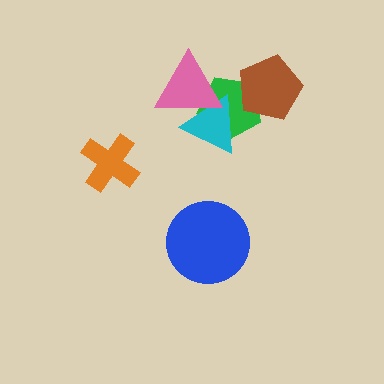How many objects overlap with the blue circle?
0 objects overlap with the blue circle.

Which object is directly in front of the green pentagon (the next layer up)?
The cyan triangle is directly in front of the green pentagon.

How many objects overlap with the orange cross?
0 objects overlap with the orange cross.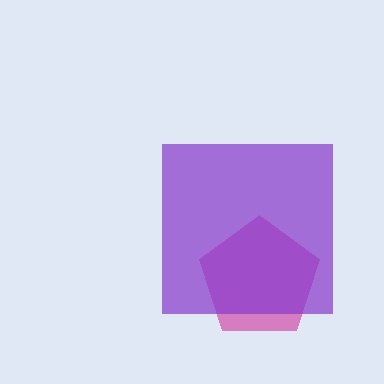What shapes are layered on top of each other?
The layered shapes are: a magenta pentagon, a purple square.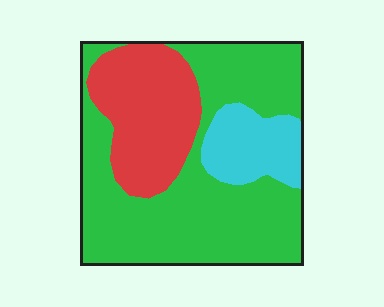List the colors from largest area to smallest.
From largest to smallest: green, red, cyan.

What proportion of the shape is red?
Red covers 25% of the shape.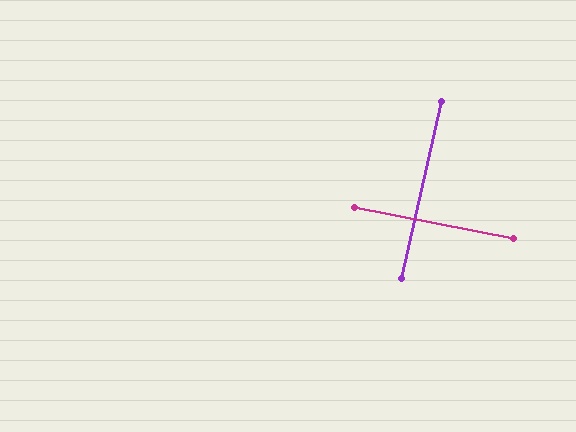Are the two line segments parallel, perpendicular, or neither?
Perpendicular — they meet at approximately 88°.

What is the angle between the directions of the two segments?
Approximately 88 degrees.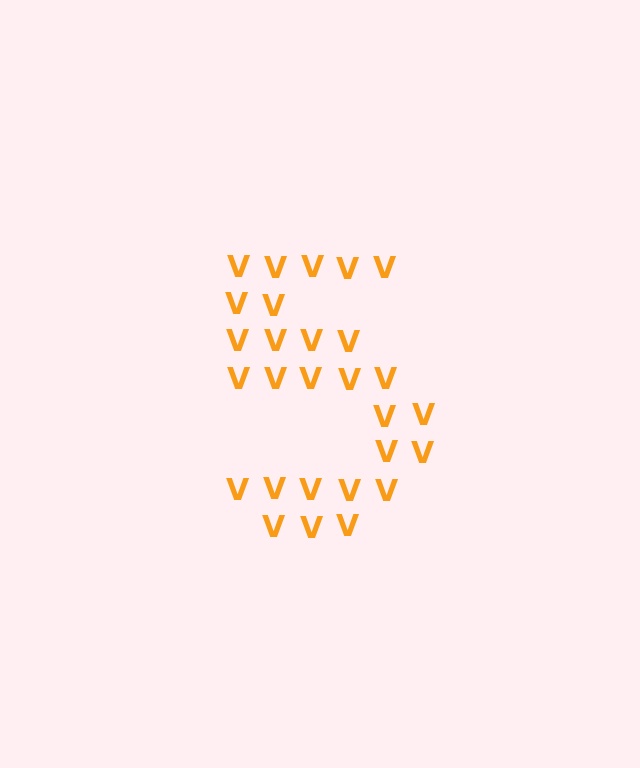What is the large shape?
The large shape is the digit 5.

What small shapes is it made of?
It is made of small letter V's.